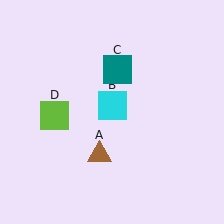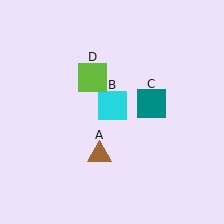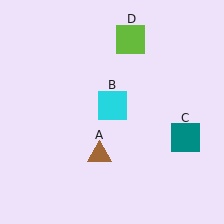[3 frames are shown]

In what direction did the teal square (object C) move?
The teal square (object C) moved down and to the right.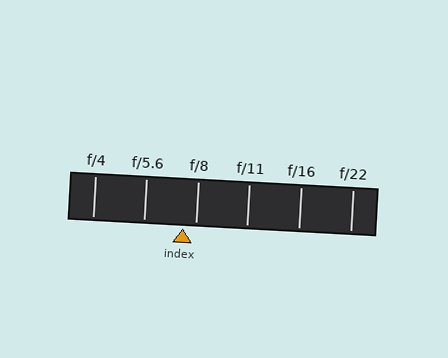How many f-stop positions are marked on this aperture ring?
There are 6 f-stop positions marked.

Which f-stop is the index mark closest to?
The index mark is closest to f/8.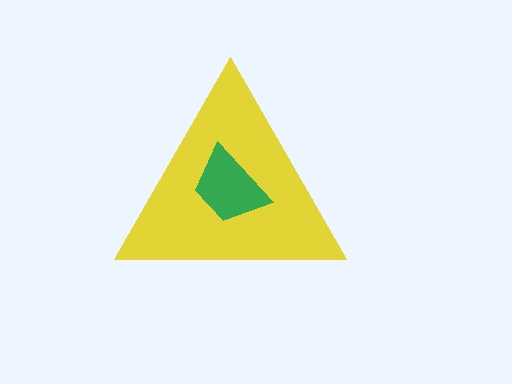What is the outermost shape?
The yellow triangle.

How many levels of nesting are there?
2.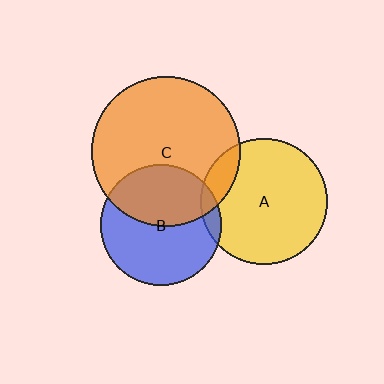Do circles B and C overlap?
Yes.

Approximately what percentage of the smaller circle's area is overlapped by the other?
Approximately 45%.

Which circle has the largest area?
Circle C (orange).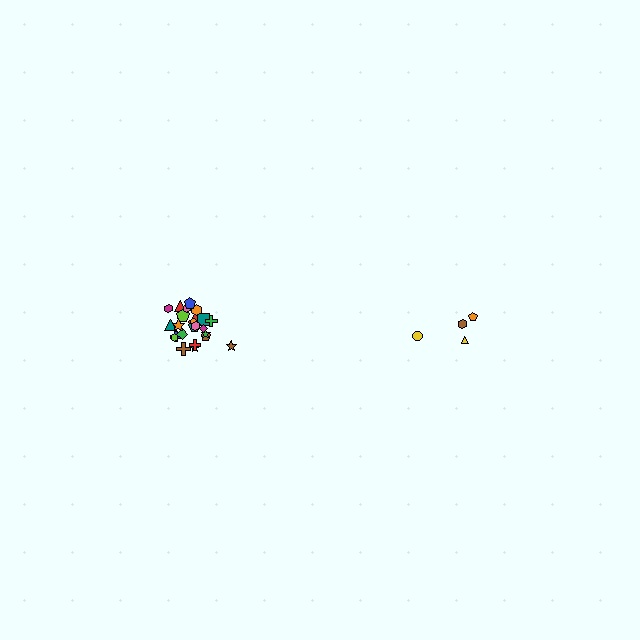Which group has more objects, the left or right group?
The left group.